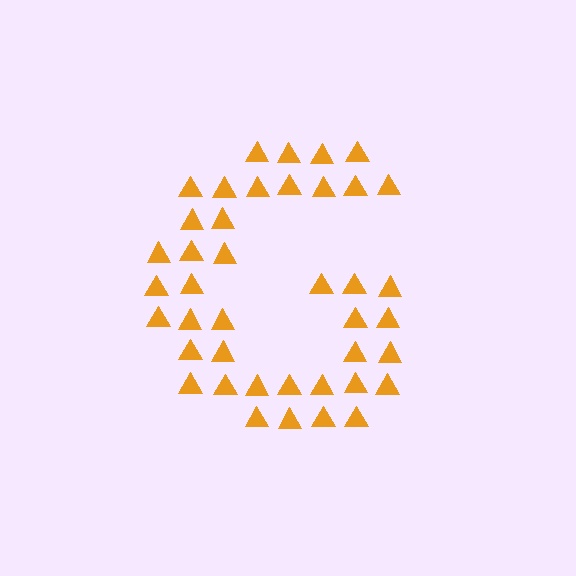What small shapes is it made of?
It is made of small triangles.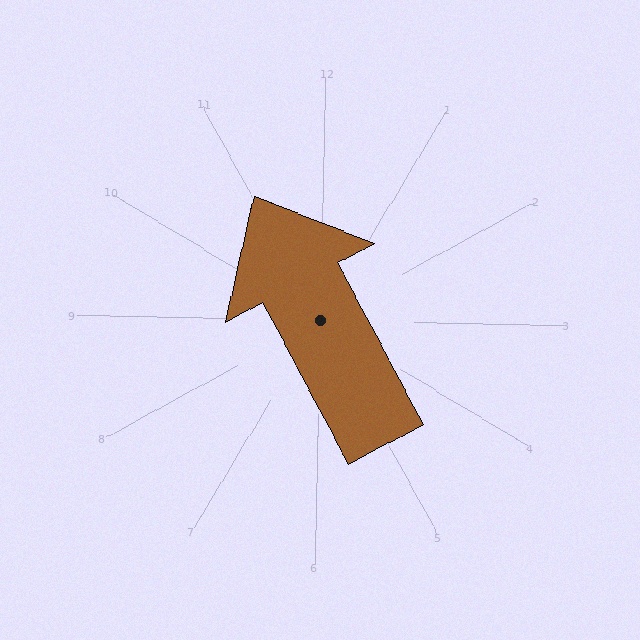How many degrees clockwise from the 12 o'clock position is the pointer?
Approximately 331 degrees.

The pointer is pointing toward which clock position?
Roughly 11 o'clock.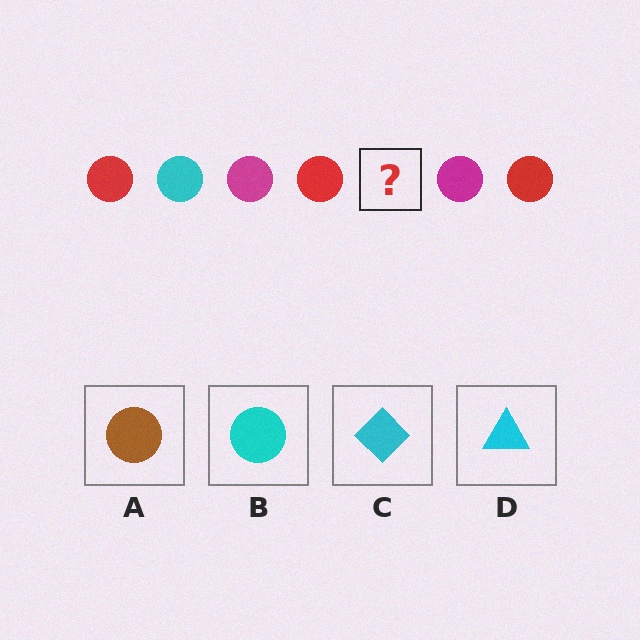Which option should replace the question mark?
Option B.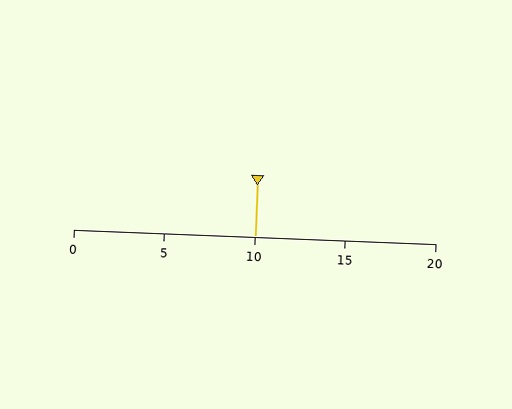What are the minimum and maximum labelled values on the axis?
The axis runs from 0 to 20.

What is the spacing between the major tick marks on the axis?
The major ticks are spaced 5 apart.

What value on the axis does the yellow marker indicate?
The marker indicates approximately 10.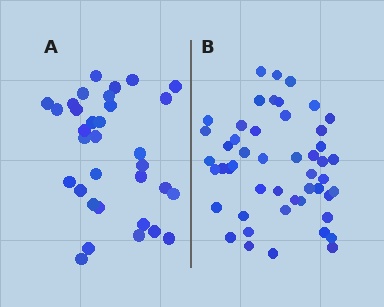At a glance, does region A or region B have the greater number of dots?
Region B (the right region) has more dots.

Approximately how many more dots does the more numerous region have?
Region B has approximately 15 more dots than region A.